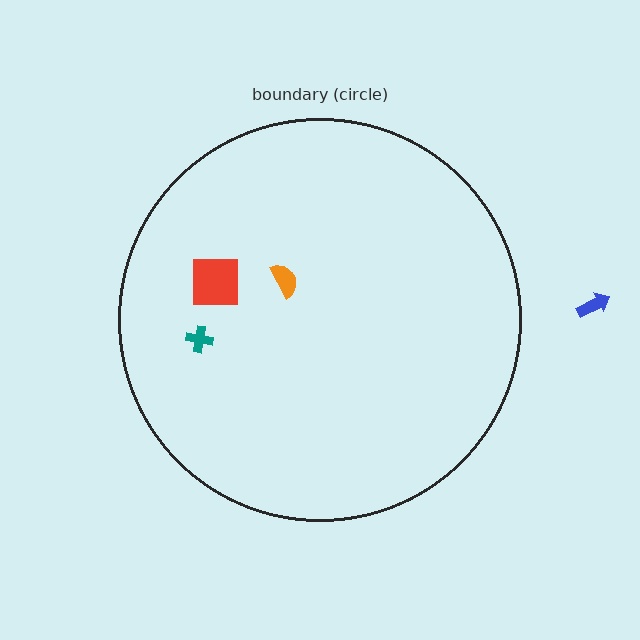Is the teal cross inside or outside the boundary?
Inside.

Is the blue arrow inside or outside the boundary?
Outside.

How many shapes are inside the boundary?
3 inside, 1 outside.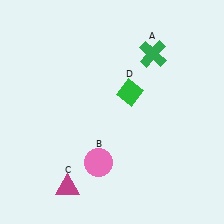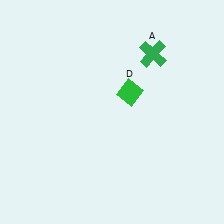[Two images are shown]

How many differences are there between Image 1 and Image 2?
There are 2 differences between the two images.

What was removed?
The pink circle (B), the magenta triangle (C) were removed in Image 2.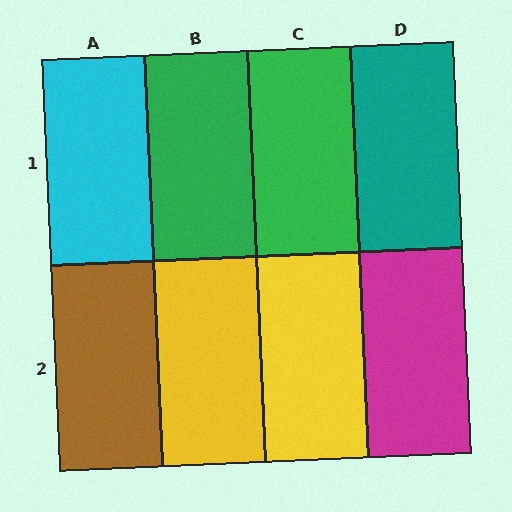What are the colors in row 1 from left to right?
Cyan, green, green, teal.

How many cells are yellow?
2 cells are yellow.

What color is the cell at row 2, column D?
Magenta.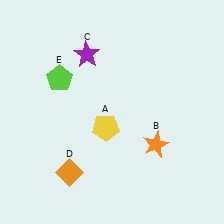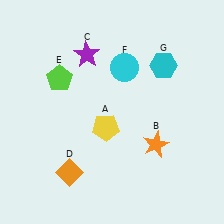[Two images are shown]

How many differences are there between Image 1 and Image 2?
There are 2 differences between the two images.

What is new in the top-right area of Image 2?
A cyan circle (F) was added in the top-right area of Image 2.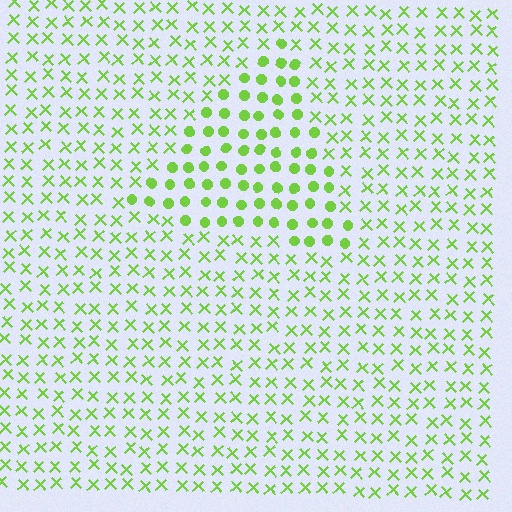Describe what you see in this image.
The image is filled with small lime elements arranged in a uniform grid. A triangle-shaped region contains circles, while the surrounding area contains X marks. The boundary is defined purely by the change in element shape.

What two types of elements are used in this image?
The image uses circles inside the triangle region and X marks outside it.